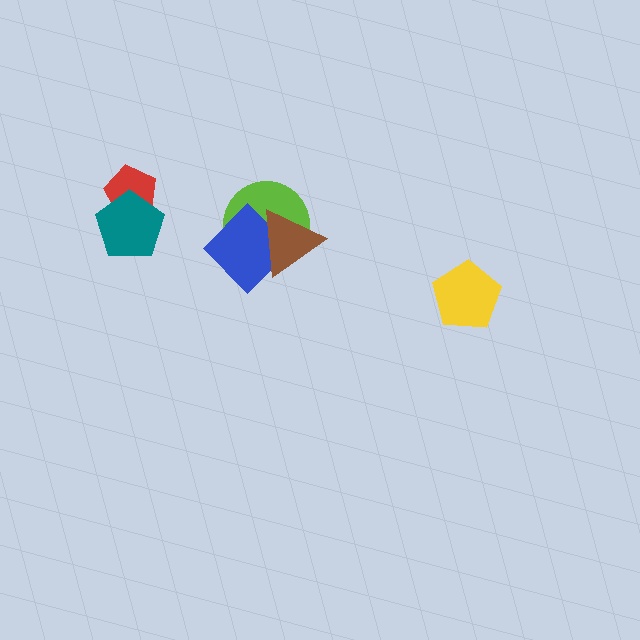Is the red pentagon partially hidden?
Yes, it is partially covered by another shape.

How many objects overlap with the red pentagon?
1 object overlaps with the red pentagon.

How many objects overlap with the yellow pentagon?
0 objects overlap with the yellow pentagon.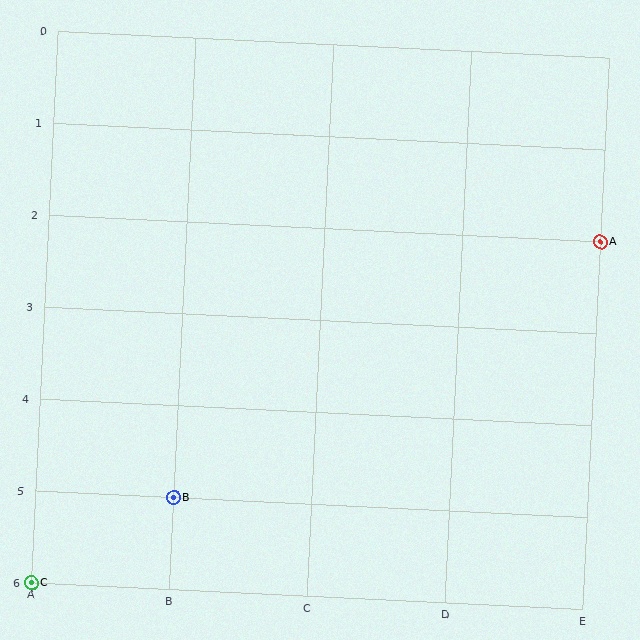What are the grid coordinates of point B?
Point B is at grid coordinates (B, 5).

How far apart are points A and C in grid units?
Points A and C are 4 columns and 4 rows apart (about 5.7 grid units diagonally).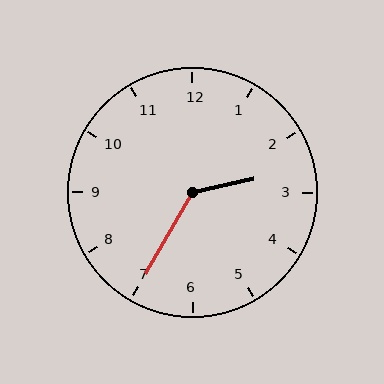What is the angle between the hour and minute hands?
Approximately 132 degrees.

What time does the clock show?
2:35.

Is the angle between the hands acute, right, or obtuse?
It is obtuse.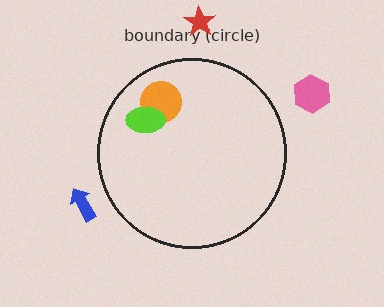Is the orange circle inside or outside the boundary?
Inside.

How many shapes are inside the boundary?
2 inside, 3 outside.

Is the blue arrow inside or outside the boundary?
Outside.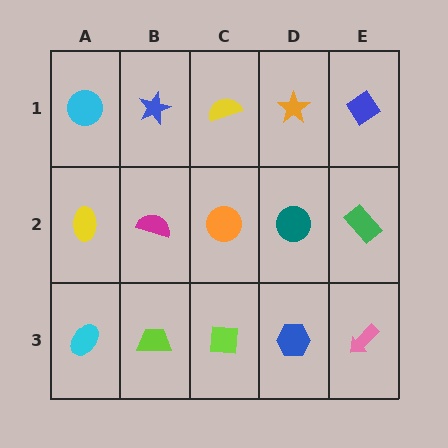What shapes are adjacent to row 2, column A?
A cyan circle (row 1, column A), a cyan ellipse (row 3, column A), a magenta semicircle (row 2, column B).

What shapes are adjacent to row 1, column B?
A magenta semicircle (row 2, column B), a cyan circle (row 1, column A), a yellow semicircle (row 1, column C).